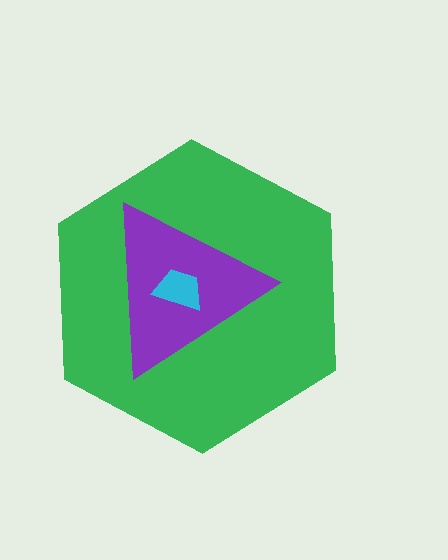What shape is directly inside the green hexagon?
The purple triangle.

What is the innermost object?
The cyan trapezoid.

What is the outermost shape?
The green hexagon.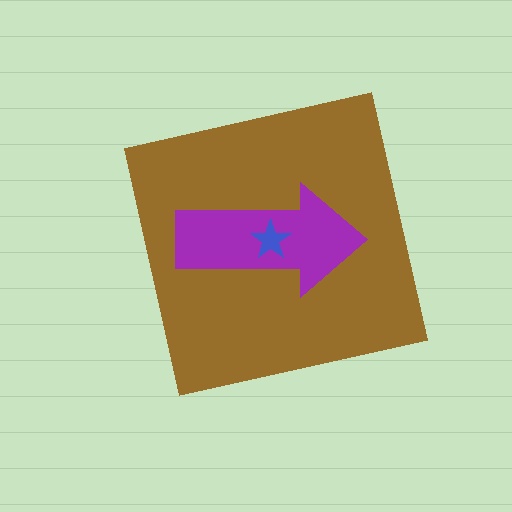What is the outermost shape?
The brown square.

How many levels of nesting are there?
3.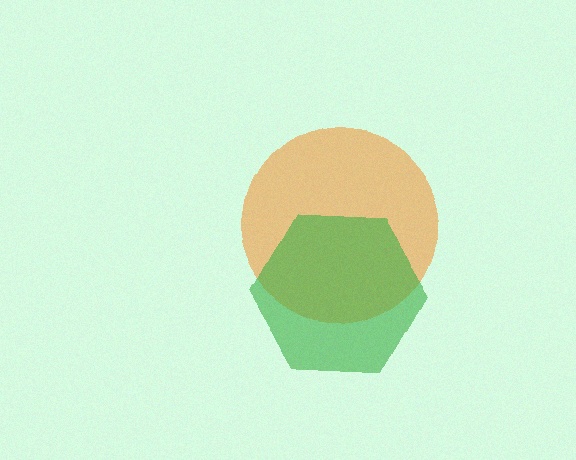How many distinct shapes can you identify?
There are 2 distinct shapes: an orange circle, a green hexagon.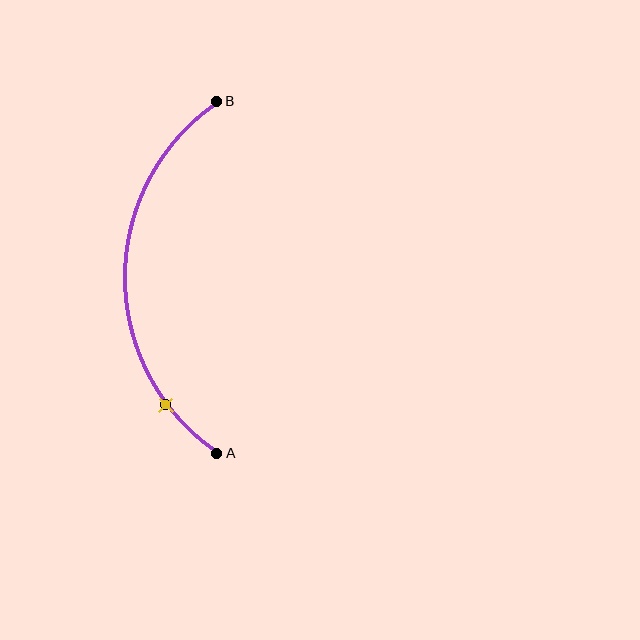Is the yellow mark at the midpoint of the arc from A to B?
No. The yellow mark lies on the arc but is closer to endpoint A. The arc midpoint would be at the point on the curve equidistant along the arc from both A and B.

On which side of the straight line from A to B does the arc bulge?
The arc bulges to the left of the straight line connecting A and B.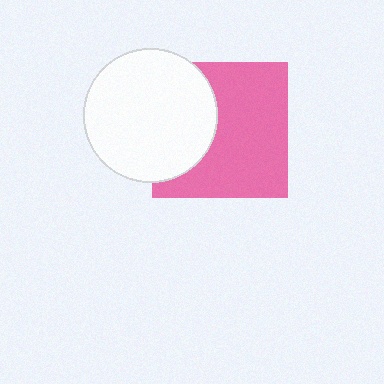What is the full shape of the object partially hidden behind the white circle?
The partially hidden object is a pink square.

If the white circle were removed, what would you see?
You would see the complete pink square.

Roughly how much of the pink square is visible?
About half of it is visible (roughly 64%).